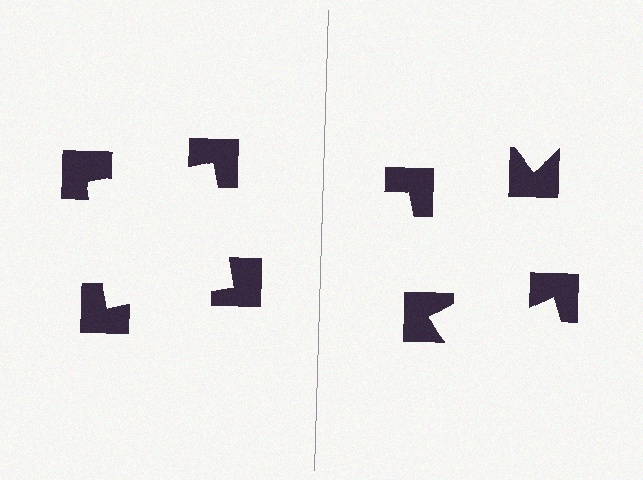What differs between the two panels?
The notched squares are positioned identically on both sides; only the wedge orientations differ. On the left they align to a square; on the right they are misaligned.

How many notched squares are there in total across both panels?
8 — 4 on each side.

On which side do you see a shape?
An illusory square appears on the left side. On the right side the wedge cuts are rotated, so no coherent shape forms.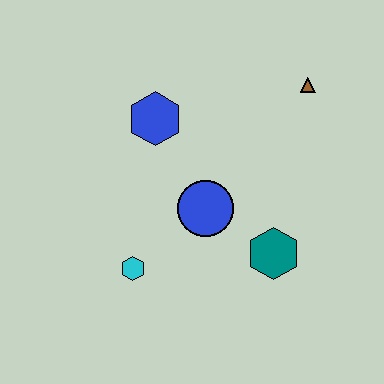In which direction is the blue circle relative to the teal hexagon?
The blue circle is to the left of the teal hexagon.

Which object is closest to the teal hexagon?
The blue circle is closest to the teal hexagon.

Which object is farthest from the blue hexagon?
The teal hexagon is farthest from the blue hexagon.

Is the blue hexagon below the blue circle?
No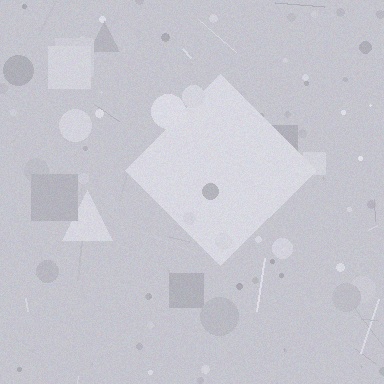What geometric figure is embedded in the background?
A diamond is embedded in the background.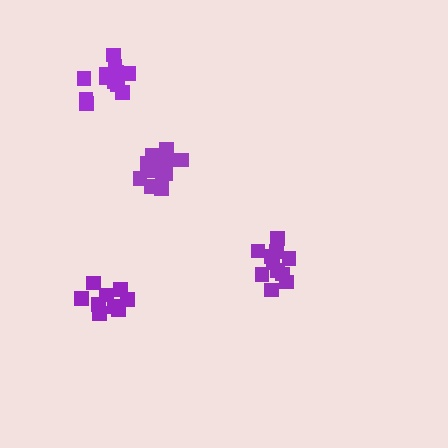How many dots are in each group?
Group 1: 14 dots, Group 2: 10 dots, Group 3: 11 dots, Group 4: 12 dots (47 total).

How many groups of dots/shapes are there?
There are 4 groups.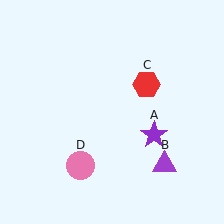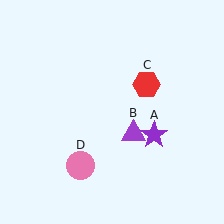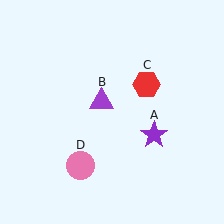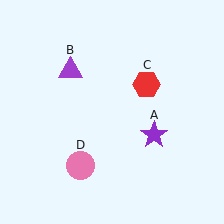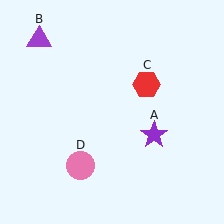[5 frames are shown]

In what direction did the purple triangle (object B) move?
The purple triangle (object B) moved up and to the left.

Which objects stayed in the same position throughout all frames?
Purple star (object A) and red hexagon (object C) and pink circle (object D) remained stationary.